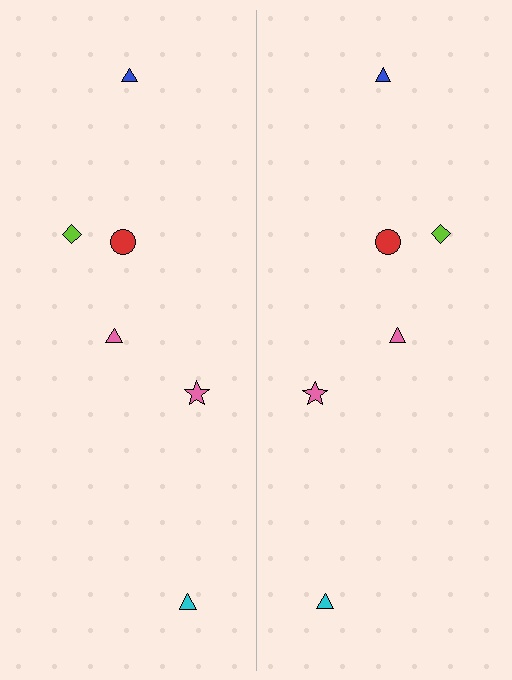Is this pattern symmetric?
Yes, this pattern has bilateral (reflection) symmetry.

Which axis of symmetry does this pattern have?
The pattern has a vertical axis of symmetry running through the center of the image.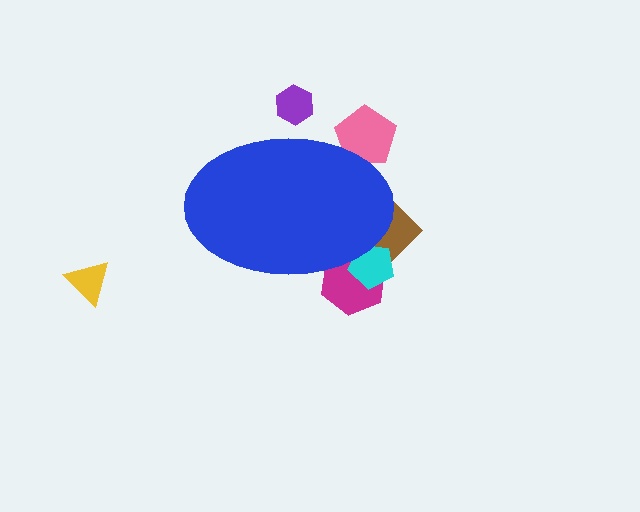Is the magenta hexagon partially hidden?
Yes, the magenta hexagon is partially hidden behind the blue ellipse.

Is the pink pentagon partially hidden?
Yes, the pink pentagon is partially hidden behind the blue ellipse.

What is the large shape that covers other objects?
A blue ellipse.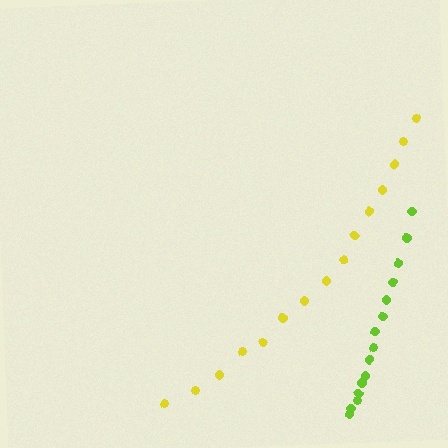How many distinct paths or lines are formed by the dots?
There are 2 distinct paths.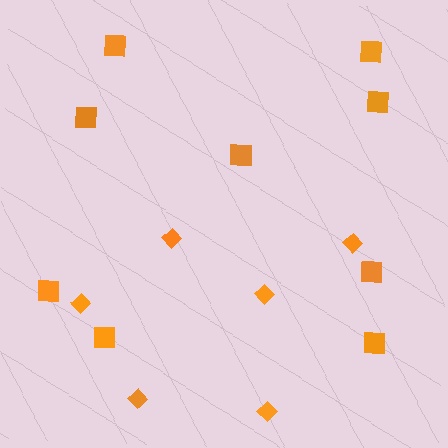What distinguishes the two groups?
There are 2 groups: one group of diamonds (6) and one group of squares (9).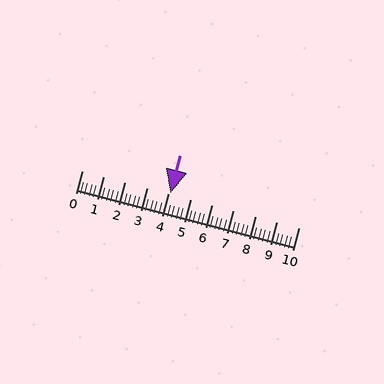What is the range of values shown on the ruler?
The ruler shows values from 0 to 10.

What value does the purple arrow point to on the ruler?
The purple arrow points to approximately 4.1.